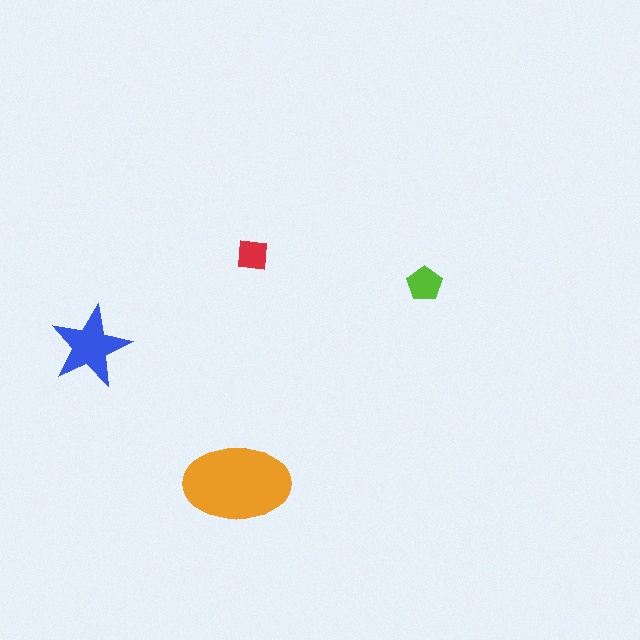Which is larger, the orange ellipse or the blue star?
The orange ellipse.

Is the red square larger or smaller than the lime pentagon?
Smaller.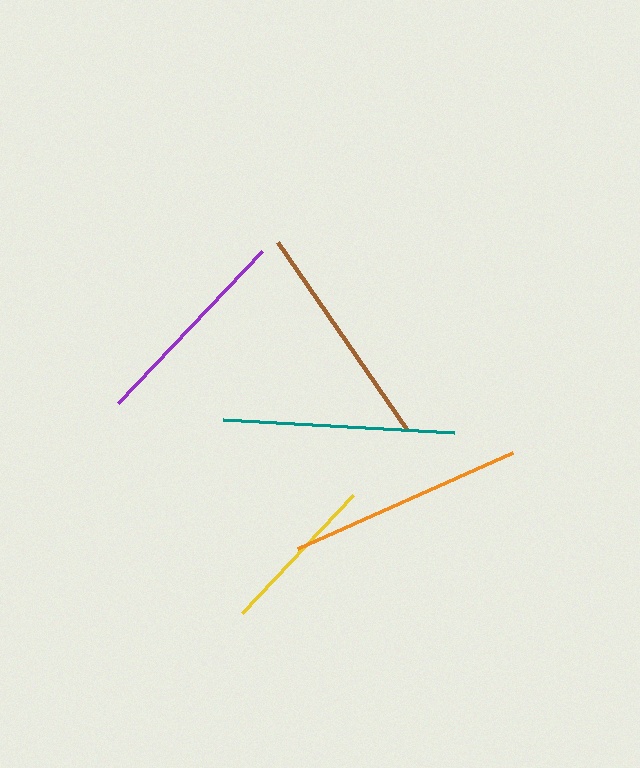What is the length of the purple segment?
The purple segment is approximately 210 pixels long.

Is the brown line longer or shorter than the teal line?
The teal line is longer than the brown line.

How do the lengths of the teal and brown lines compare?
The teal and brown lines are approximately the same length.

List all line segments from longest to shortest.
From longest to shortest: orange, teal, brown, purple, yellow.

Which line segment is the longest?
The orange line is the longest at approximately 235 pixels.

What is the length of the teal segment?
The teal segment is approximately 231 pixels long.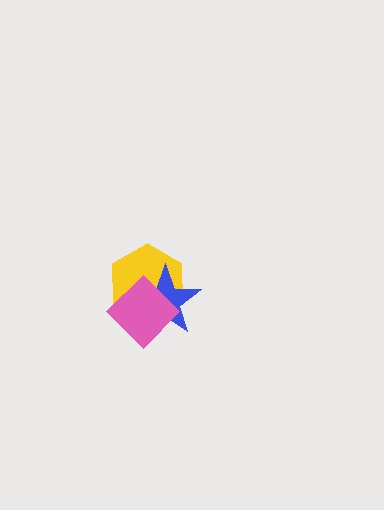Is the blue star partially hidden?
Yes, it is partially covered by another shape.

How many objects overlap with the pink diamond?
2 objects overlap with the pink diamond.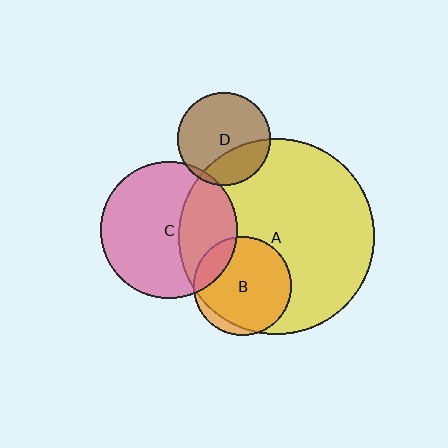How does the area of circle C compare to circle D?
Approximately 2.1 times.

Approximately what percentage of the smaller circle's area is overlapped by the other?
Approximately 90%.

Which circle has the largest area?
Circle A (yellow).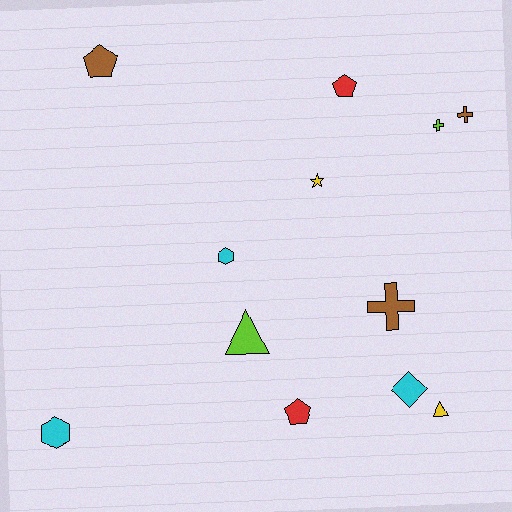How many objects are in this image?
There are 12 objects.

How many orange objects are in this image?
There are no orange objects.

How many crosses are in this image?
There are 3 crosses.